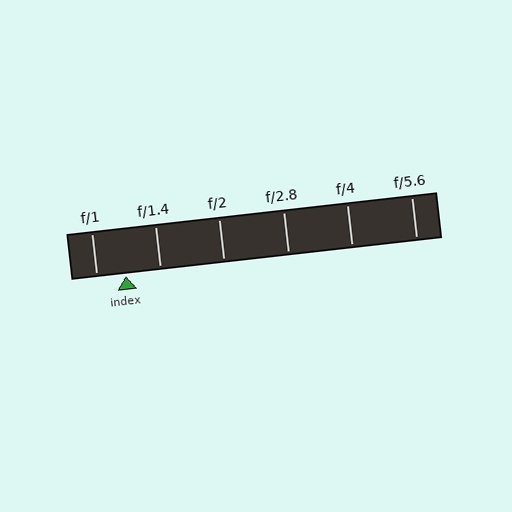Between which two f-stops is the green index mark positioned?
The index mark is between f/1 and f/1.4.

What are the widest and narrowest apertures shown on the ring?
The widest aperture shown is f/1 and the narrowest is f/5.6.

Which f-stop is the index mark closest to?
The index mark is closest to f/1.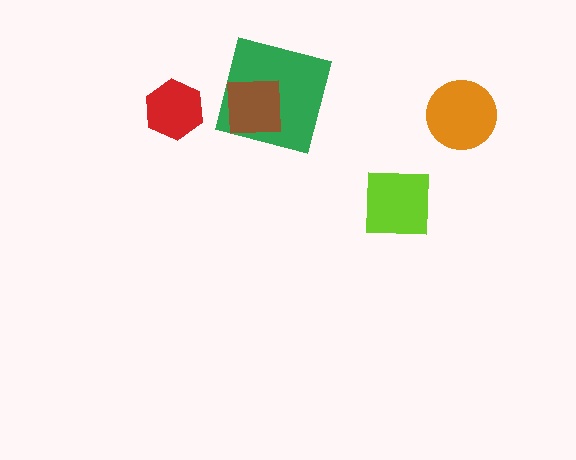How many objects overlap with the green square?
1 object overlaps with the green square.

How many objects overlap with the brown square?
1 object overlaps with the brown square.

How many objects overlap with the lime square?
0 objects overlap with the lime square.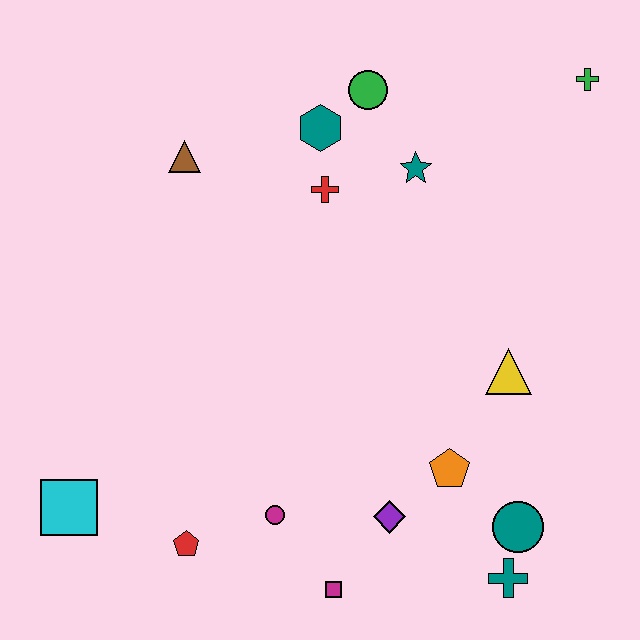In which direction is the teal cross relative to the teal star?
The teal cross is below the teal star.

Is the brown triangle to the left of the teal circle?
Yes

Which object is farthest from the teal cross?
The brown triangle is farthest from the teal cross.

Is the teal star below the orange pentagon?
No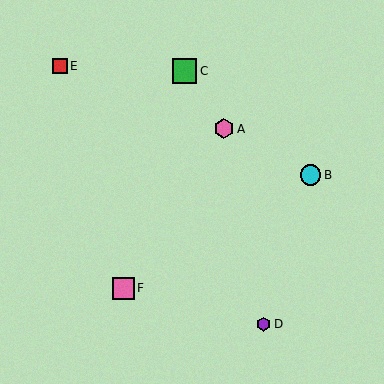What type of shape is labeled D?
Shape D is a purple hexagon.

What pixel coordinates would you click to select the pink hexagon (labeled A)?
Click at (224, 129) to select the pink hexagon A.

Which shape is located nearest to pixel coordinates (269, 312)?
The purple hexagon (labeled D) at (264, 324) is nearest to that location.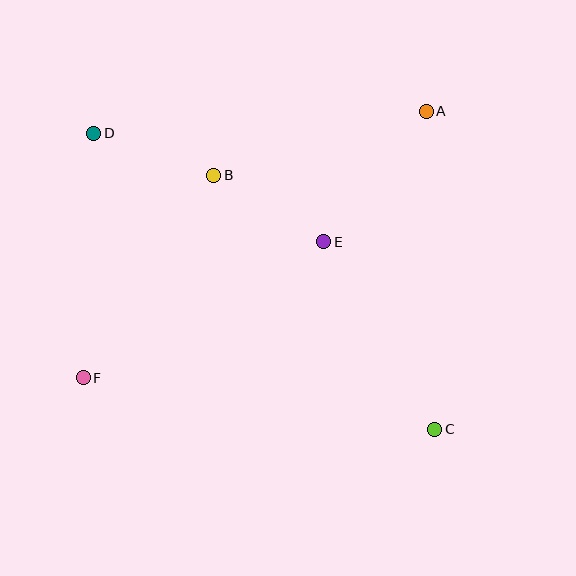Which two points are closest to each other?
Points B and D are closest to each other.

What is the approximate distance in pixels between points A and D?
The distance between A and D is approximately 333 pixels.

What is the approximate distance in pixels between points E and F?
The distance between E and F is approximately 277 pixels.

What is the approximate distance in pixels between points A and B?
The distance between A and B is approximately 222 pixels.